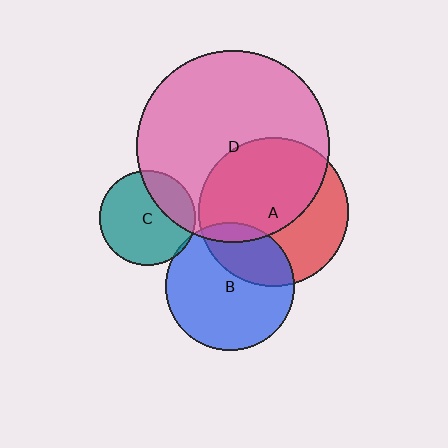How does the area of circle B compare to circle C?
Approximately 1.8 times.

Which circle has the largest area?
Circle D (pink).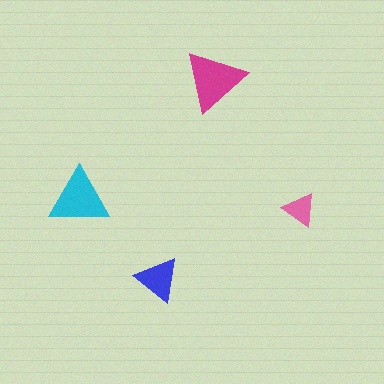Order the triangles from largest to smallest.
the magenta one, the cyan one, the blue one, the pink one.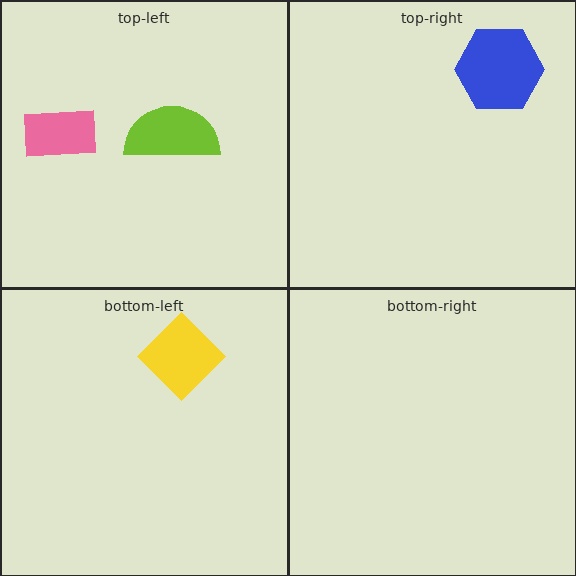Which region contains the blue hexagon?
The top-right region.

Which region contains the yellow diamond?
The bottom-left region.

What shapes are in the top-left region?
The lime semicircle, the pink rectangle.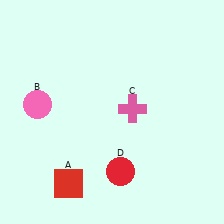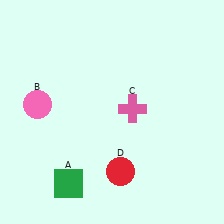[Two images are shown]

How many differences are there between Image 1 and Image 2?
There is 1 difference between the two images.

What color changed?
The square (A) changed from red in Image 1 to green in Image 2.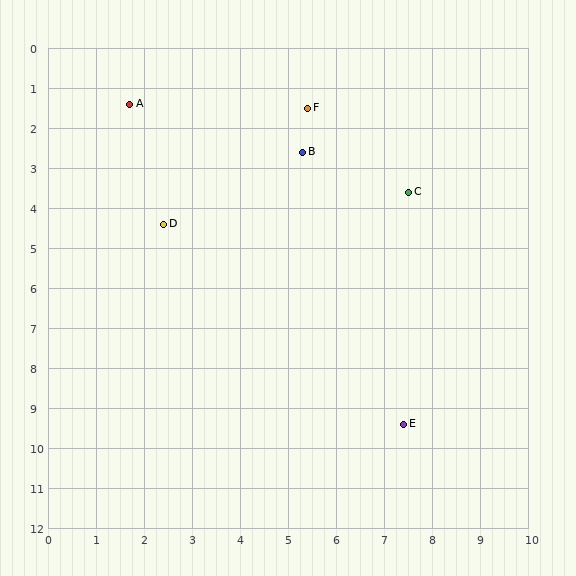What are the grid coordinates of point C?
Point C is at approximately (7.5, 3.6).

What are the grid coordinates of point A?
Point A is at approximately (1.7, 1.4).